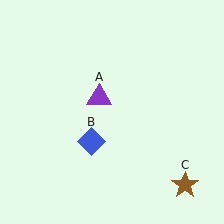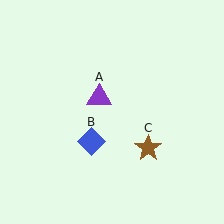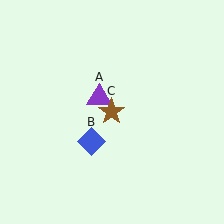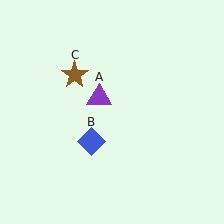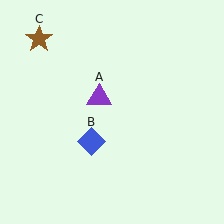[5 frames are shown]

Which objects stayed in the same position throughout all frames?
Purple triangle (object A) and blue diamond (object B) remained stationary.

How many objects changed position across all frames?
1 object changed position: brown star (object C).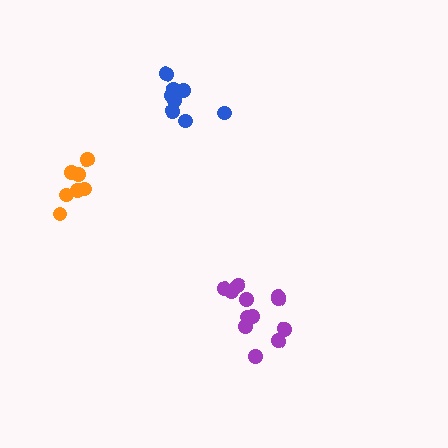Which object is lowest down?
The purple cluster is bottommost.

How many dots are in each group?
Group 1: 9 dots, Group 2: 12 dots, Group 3: 7 dots (28 total).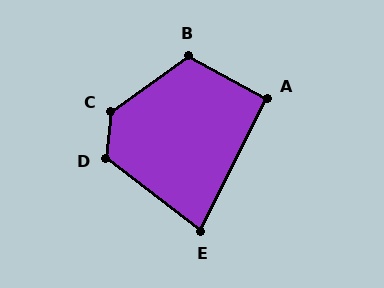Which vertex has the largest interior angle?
C, at approximately 132 degrees.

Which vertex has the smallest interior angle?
E, at approximately 79 degrees.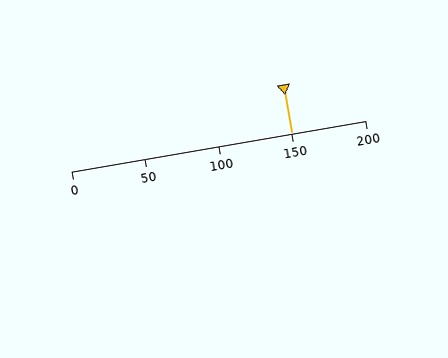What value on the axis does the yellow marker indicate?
The marker indicates approximately 150.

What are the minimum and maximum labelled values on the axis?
The axis runs from 0 to 200.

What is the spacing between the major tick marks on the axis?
The major ticks are spaced 50 apart.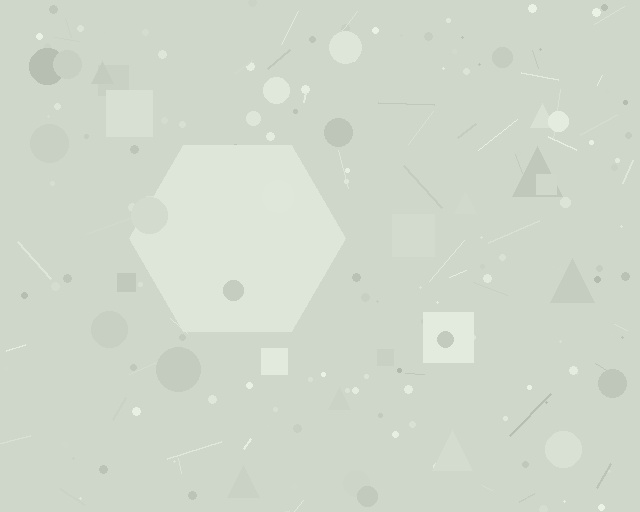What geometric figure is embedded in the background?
A hexagon is embedded in the background.